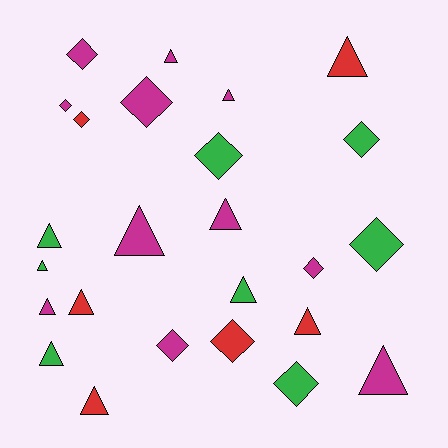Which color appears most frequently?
Magenta, with 11 objects.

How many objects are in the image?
There are 25 objects.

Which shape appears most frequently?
Triangle, with 14 objects.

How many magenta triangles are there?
There are 6 magenta triangles.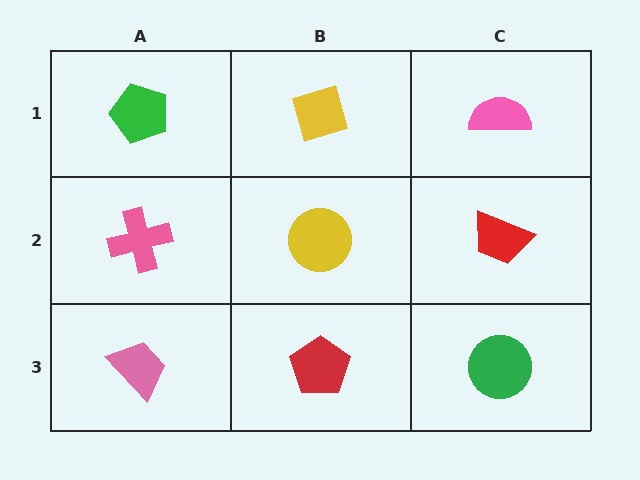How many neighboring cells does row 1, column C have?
2.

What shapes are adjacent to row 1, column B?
A yellow circle (row 2, column B), a green pentagon (row 1, column A), a pink semicircle (row 1, column C).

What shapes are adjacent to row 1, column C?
A red trapezoid (row 2, column C), a yellow diamond (row 1, column B).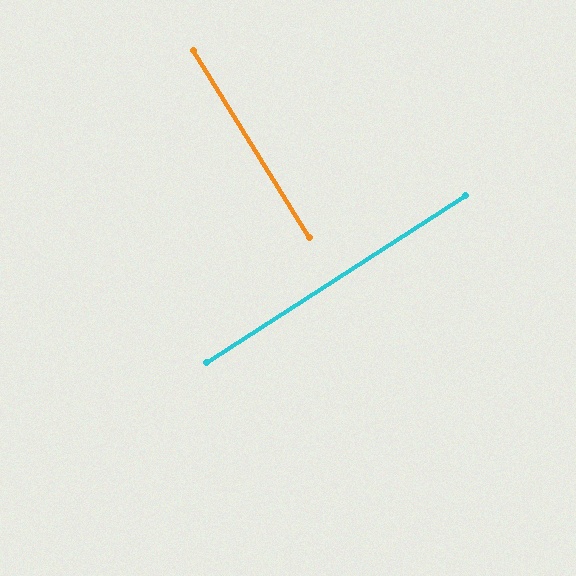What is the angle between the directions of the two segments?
Approximately 89 degrees.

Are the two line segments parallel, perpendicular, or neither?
Perpendicular — they meet at approximately 89°.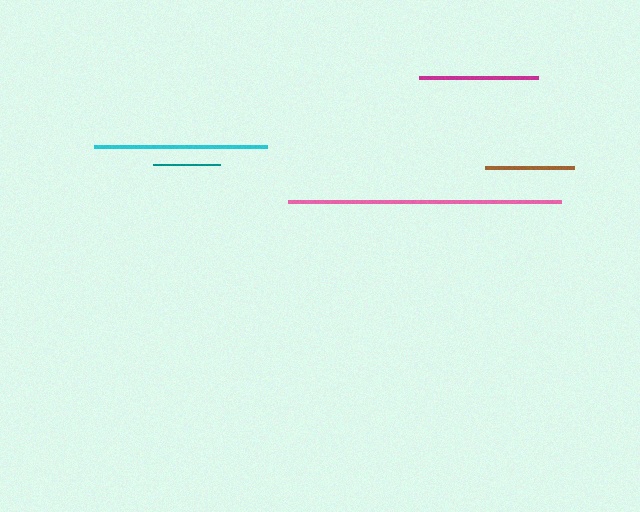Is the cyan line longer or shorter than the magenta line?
The cyan line is longer than the magenta line.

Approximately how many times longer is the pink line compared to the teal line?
The pink line is approximately 4.0 times the length of the teal line.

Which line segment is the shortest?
The teal line is the shortest at approximately 68 pixels.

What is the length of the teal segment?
The teal segment is approximately 68 pixels long.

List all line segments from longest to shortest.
From longest to shortest: pink, cyan, magenta, brown, teal.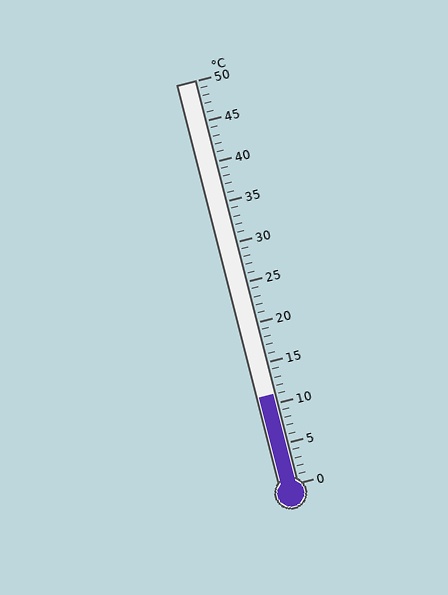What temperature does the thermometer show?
The thermometer shows approximately 11°C.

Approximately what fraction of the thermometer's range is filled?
The thermometer is filled to approximately 20% of its range.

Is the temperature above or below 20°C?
The temperature is below 20°C.